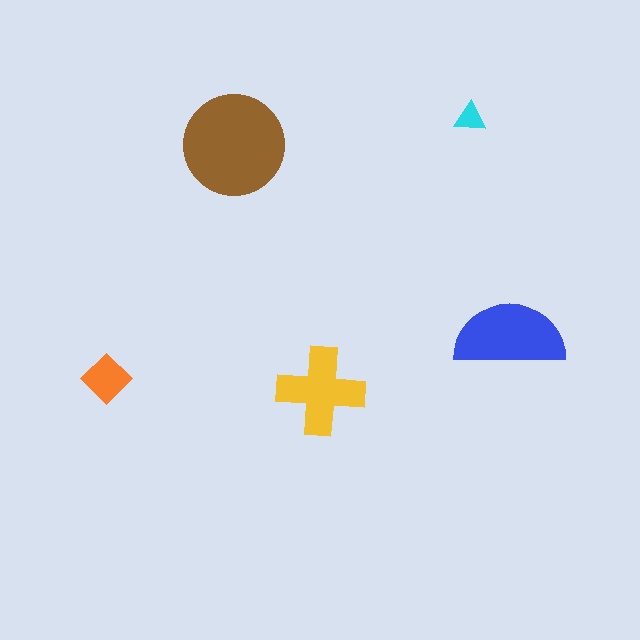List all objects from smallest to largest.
The cyan triangle, the orange diamond, the yellow cross, the blue semicircle, the brown circle.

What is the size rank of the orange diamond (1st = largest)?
4th.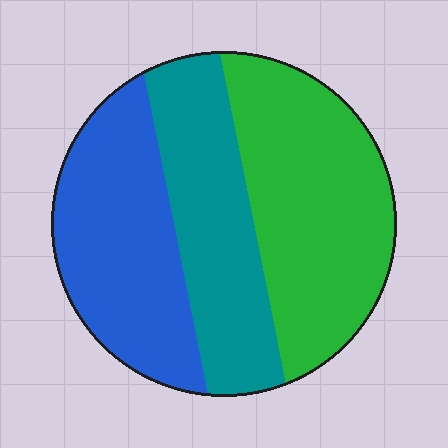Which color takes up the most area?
Green, at roughly 40%.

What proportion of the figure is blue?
Blue covers about 30% of the figure.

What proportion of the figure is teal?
Teal takes up between a sixth and a third of the figure.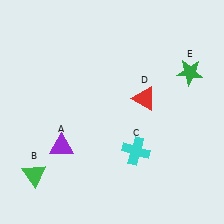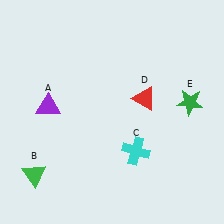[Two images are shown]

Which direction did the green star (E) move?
The green star (E) moved down.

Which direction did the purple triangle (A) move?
The purple triangle (A) moved up.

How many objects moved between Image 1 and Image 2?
2 objects moved between the two images.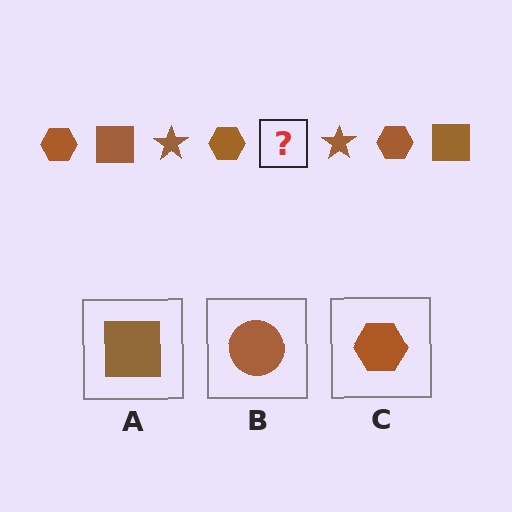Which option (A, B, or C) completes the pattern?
A.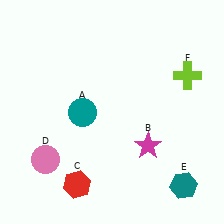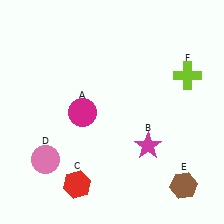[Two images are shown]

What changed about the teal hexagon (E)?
In Image 1, E is teal. In Image 2, it changed to brown.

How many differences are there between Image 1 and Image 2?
There are 2 differences between the two images.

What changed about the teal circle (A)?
In Image 1, A is teal. In Image 2, it changed to magenta.